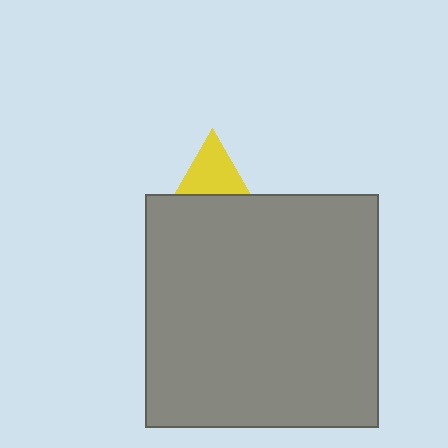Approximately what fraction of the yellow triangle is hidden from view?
Roughly 68% of the yellow triangle is hidden behind the gray square.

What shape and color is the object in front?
The object in front is a gray square.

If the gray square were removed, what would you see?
You would see the complete yellow triangle.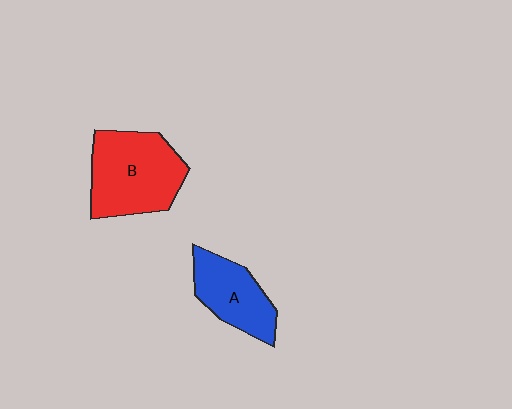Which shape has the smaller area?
Shape A (blue).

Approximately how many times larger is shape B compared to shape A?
Approximately 1.5 times.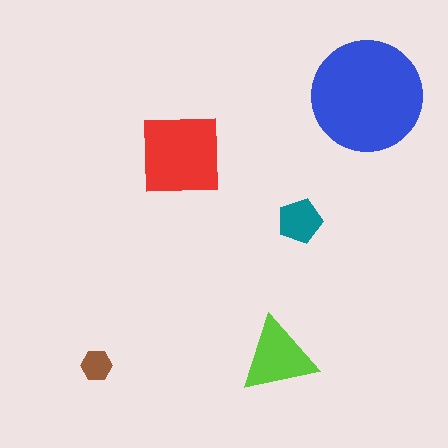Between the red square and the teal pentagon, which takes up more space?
The red square.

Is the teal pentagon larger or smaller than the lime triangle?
Smaller.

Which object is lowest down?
The brown hexagon is bottommost.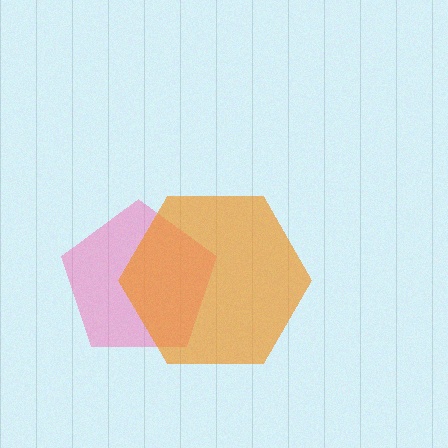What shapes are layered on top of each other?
The layered shapes are: a pink pentagon, an orange hexagon.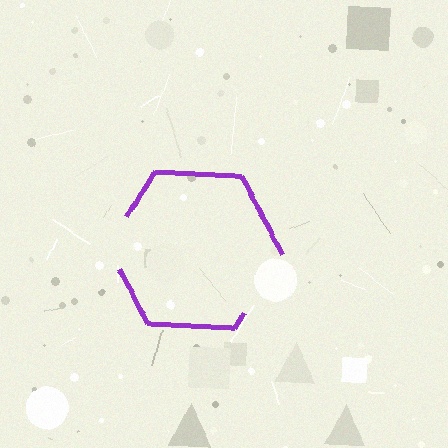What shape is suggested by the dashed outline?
The dashed outline suggests a hexagon.